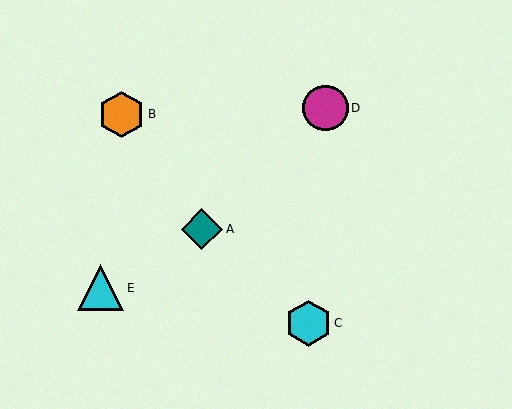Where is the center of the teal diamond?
The center of the teal diamond is at (202, 229).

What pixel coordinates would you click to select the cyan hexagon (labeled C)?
Click at (309, 323) to select the cyan hexagon C.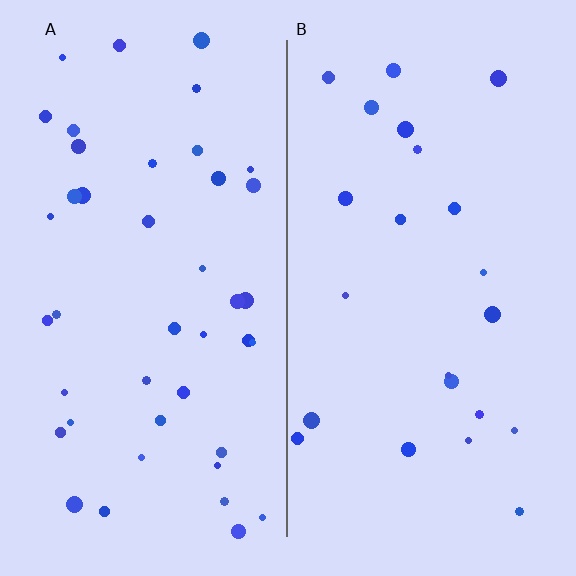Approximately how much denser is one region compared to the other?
Approximately 1.9× — region A over region B.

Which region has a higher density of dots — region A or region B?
A (the left).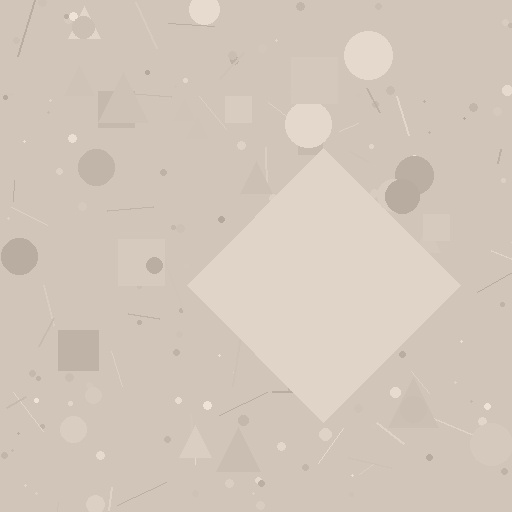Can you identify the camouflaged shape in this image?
The camouflaged shape is a diamond.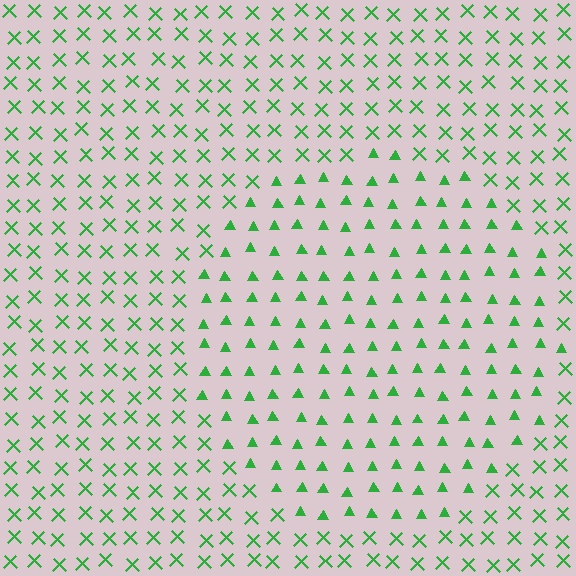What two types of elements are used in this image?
The image uses triangles inside the circle region and X marks outside it.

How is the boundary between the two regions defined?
The boundary is defined by a change in element shape: triangles inside vs. X marks outside. All elements share the same color and spacing.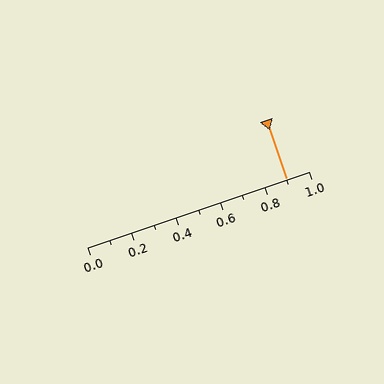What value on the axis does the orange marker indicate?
The marker indicates approximately 0.9.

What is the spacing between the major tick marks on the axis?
The major ticks are spaced 0.2 apart.